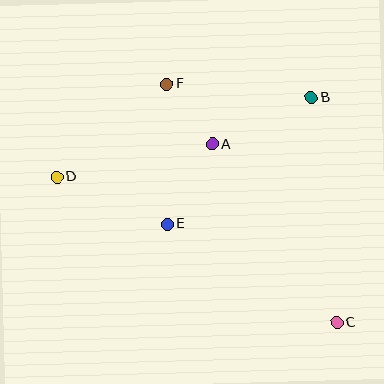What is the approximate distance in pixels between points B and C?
The distance between B and C is approximately 227 pixels.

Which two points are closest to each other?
Points A and F are closest to each other.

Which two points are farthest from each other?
Points C and D are farthest from each other.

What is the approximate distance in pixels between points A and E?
The distance between A and E is approximately 92 pixels.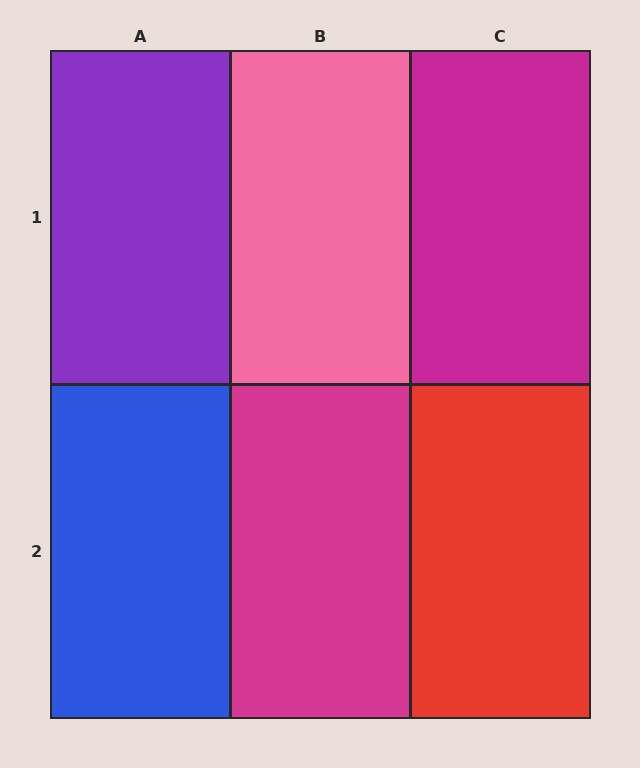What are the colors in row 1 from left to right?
Purple, pink, magenta.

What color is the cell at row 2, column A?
Blue.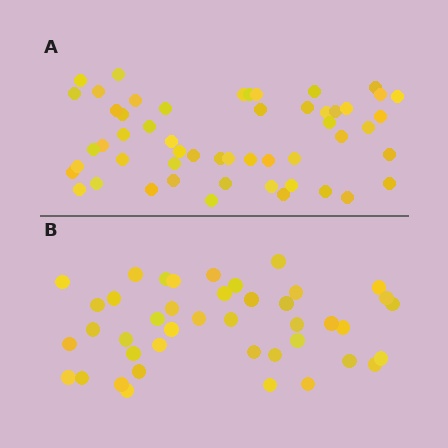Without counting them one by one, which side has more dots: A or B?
Region A (the top region) has more dots.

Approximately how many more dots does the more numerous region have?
Region A has roughly 12 or so more dots than region B.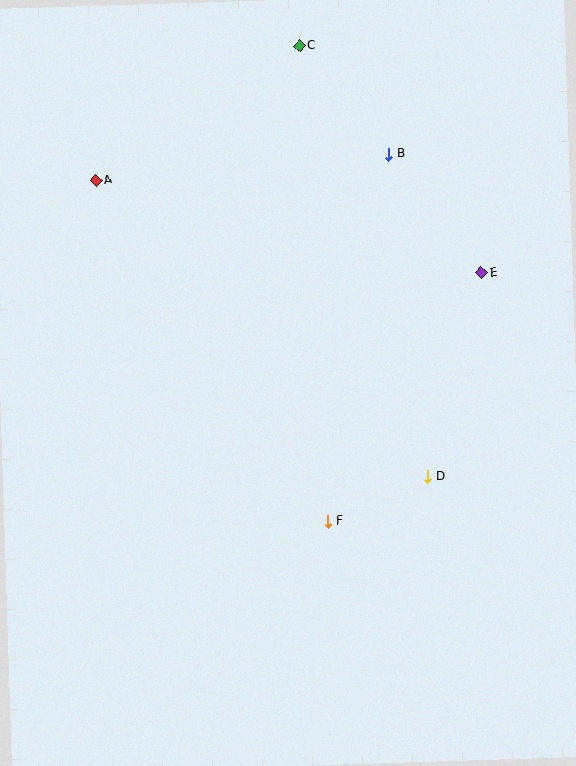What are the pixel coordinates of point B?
Point B is at (389, 154).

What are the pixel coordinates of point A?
Point A is at (96, 180).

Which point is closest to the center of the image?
Point F at (328, 521) is closest to the center.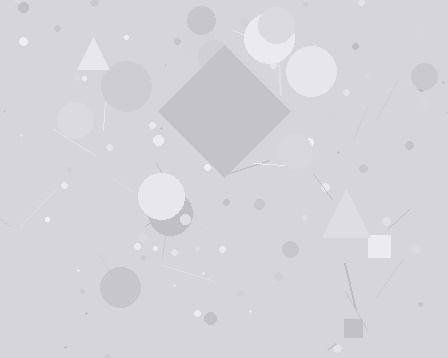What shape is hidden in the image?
A diamond is hidden in the image.